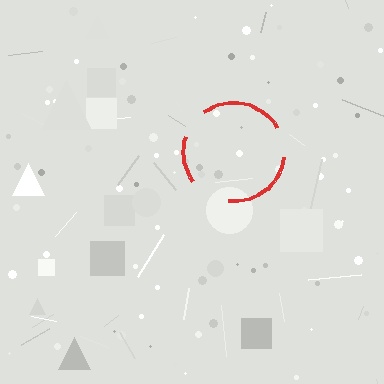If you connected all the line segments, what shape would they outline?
They would outline a circle.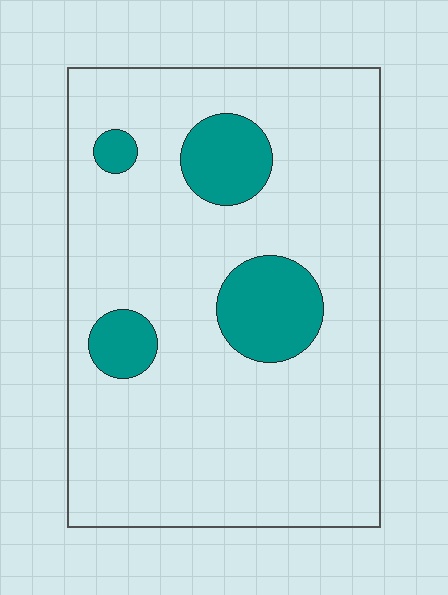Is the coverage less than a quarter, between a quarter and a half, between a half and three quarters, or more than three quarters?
Less than a quarter.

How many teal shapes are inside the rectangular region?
4.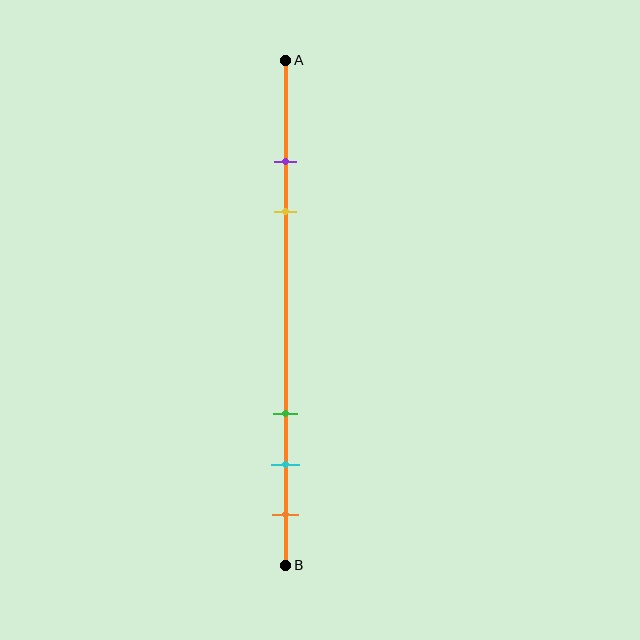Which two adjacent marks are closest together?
The purple and yellow marks are the closest adjacent pair.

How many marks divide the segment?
There are 5 marks dividing the segment.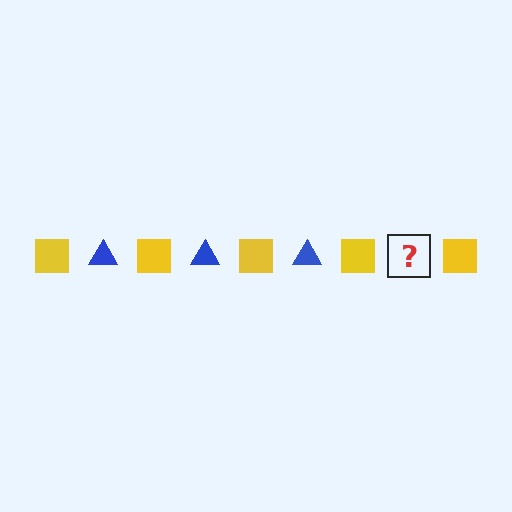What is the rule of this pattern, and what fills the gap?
The rule is that the pattern alternates between yellow square and blue triangle. The gap should be filled with a blue triangle.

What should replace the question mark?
The question mark should be replaced with a blue triangle.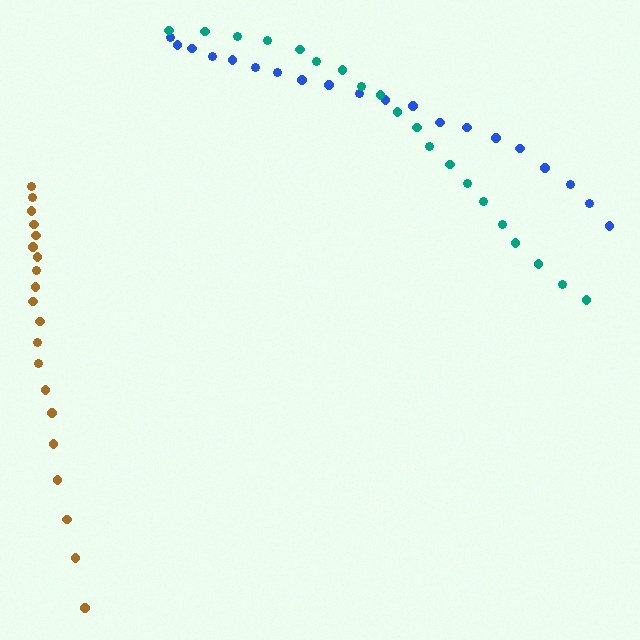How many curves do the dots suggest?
There are 3 distinct paths.